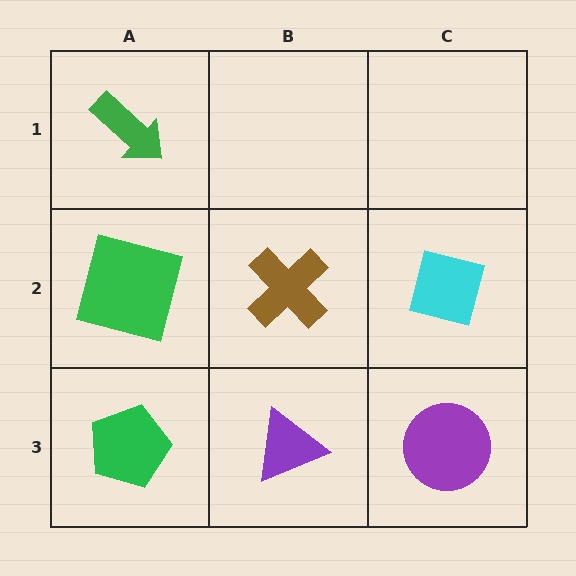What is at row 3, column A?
A green pentagon.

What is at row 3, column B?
A purple triangle.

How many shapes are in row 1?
1 shape.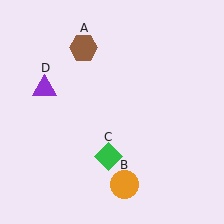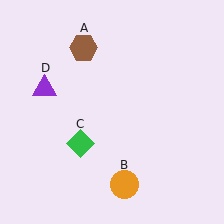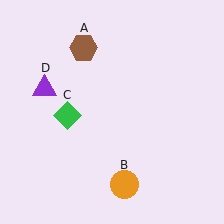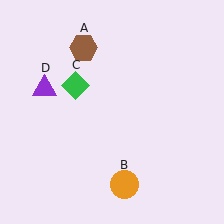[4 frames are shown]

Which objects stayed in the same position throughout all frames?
Brown hexagon (object A) and orange circle (object B) and purple triangle (object D) remained stationary.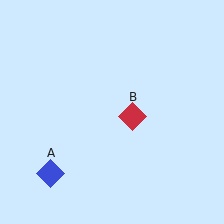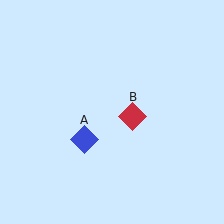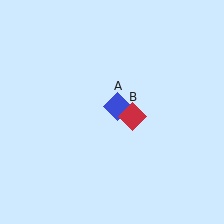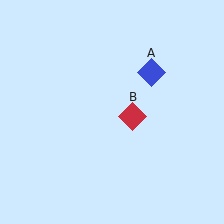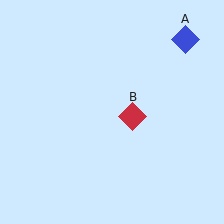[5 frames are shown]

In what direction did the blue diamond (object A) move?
The blue diamond (object A) moved up and to the right.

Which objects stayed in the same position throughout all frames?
Red diamond (object B) remained stationary.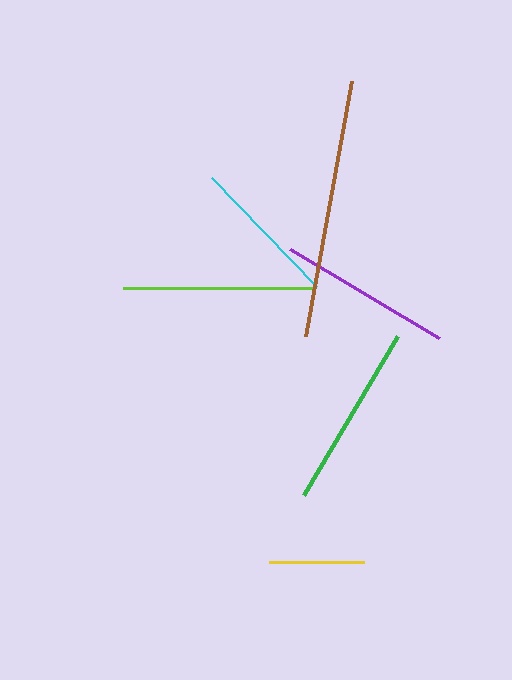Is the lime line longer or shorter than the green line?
The lime line is longer than the green line.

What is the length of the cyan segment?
The cyan segment is approximately 151 pixels long.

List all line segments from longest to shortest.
From longest to shortest: brown, lime, green, purple, cyan, yellow.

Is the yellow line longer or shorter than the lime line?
The lime line is longer than the yellow line.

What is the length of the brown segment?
The brown segment is approximately 259 pixels long.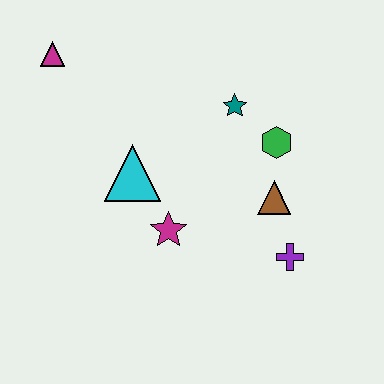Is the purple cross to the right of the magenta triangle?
Yes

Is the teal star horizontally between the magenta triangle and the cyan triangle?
No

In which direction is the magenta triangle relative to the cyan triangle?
The magenta triangle is above the cyan triangle.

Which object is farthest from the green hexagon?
The magenta triangle is farthest from the green hexagon.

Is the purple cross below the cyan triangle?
Yes